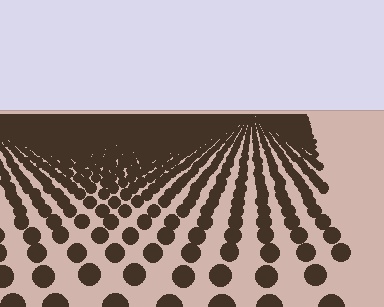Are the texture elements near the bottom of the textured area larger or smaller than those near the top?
Larger. Near the bottom, elements are closer to the viewer and appear at a bigger on-screen size.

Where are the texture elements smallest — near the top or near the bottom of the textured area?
Near the top.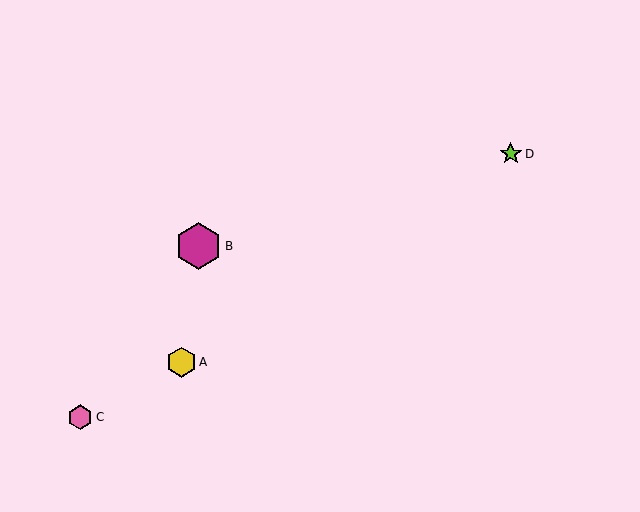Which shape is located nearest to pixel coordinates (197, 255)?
The magenta hexagon (labeled B) at (199, 246) is nearest to that location.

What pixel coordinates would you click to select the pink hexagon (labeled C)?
Click at (80, 417) to select the pink hexagon C.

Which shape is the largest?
The magenta hexagon (labeled B) is the largest.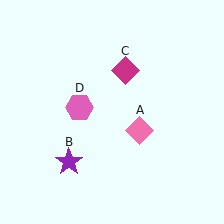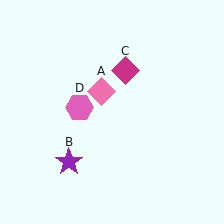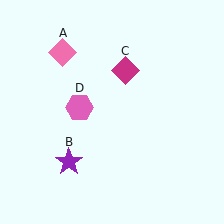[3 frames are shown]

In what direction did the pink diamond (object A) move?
The pink diamond (object A) moved up and to the left.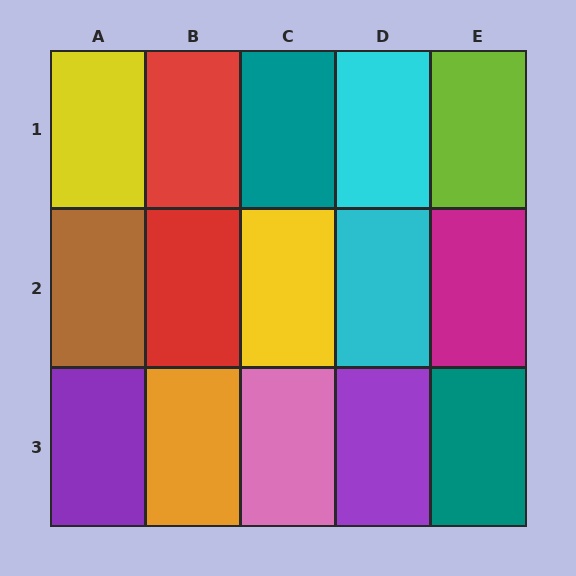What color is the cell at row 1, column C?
Teal.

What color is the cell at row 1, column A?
Yellow.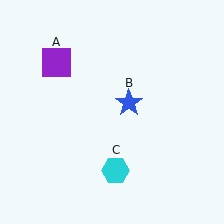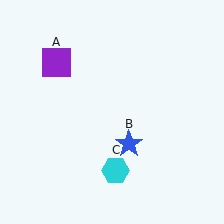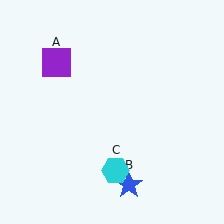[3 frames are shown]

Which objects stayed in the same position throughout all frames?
Purple square (object A) and cyan hexagon (object C) remained stationary.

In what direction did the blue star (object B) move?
The blue star (object B) moved down.